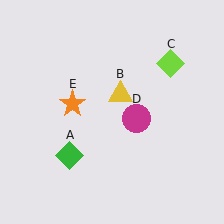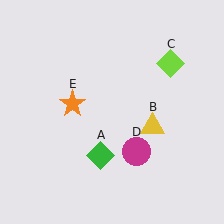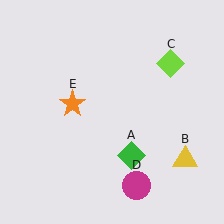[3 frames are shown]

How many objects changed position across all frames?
3 objects changed position: green diamond (object A), yellow triangle (object B), magenta circle (object D).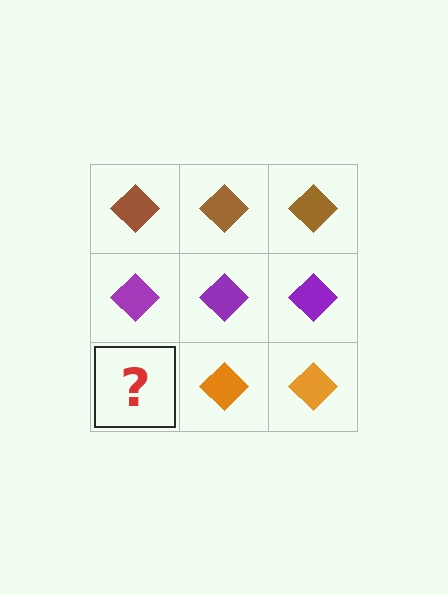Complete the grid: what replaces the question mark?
The question mark should be replaced with an orange diamond.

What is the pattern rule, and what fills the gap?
The rule is that each row has a consistent color. The gap should be filled with an orange diamond.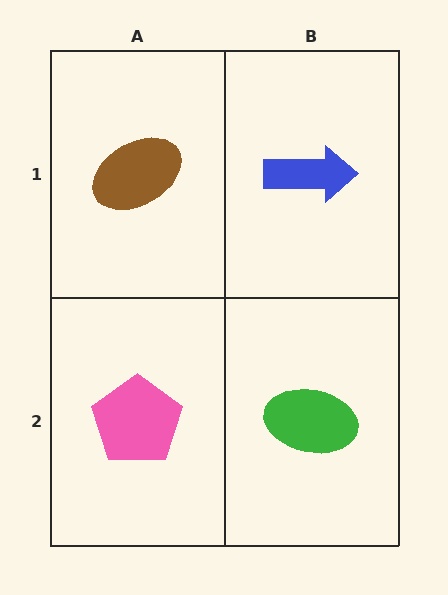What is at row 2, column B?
A green ellipse.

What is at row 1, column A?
A brown ellipse.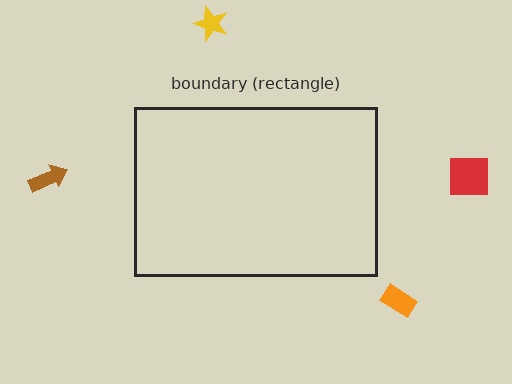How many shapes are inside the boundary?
0 inside, 4 outside.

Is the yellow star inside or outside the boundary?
Outside.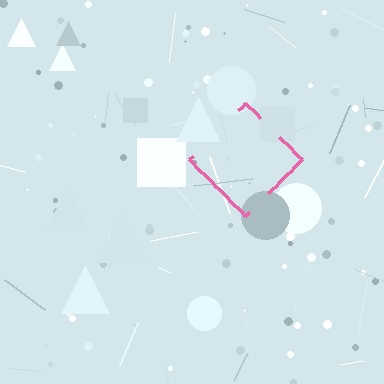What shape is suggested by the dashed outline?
The dashed outline suggests a diamond.